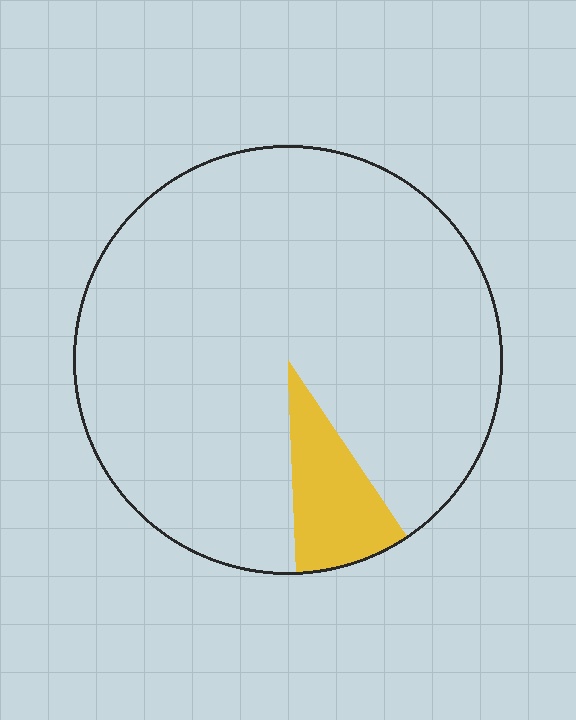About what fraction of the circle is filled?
About one tenth (1/10).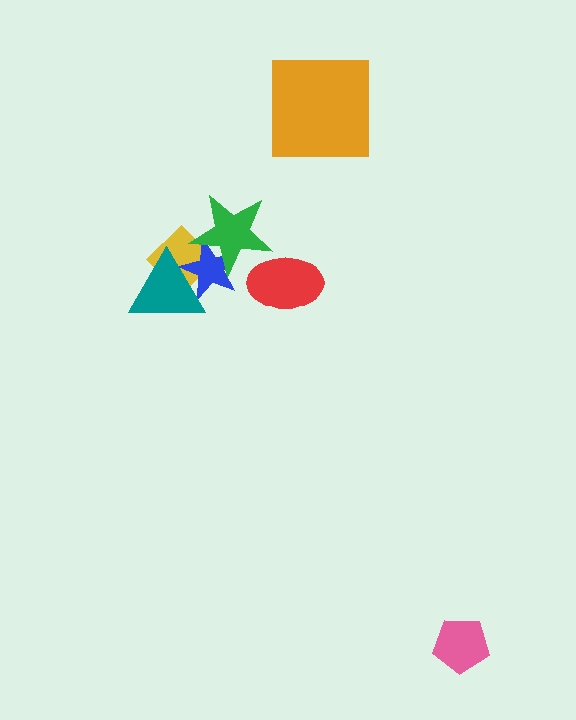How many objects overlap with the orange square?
0 objects overlap with the orange square.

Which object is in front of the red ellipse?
The green star is in front of the red ellipse.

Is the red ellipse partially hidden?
Yes, it is partially covered by another shape.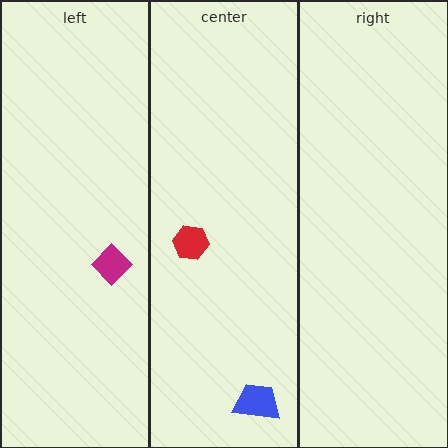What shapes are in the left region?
The magenta diamond.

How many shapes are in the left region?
1.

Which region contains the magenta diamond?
The left region.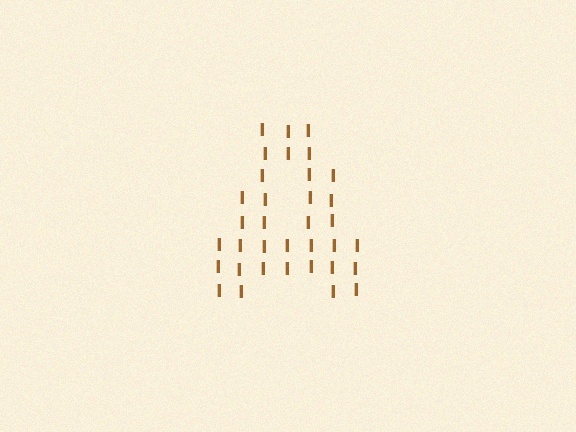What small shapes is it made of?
It is made of small letter I's.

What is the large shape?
The large shape is the letter A.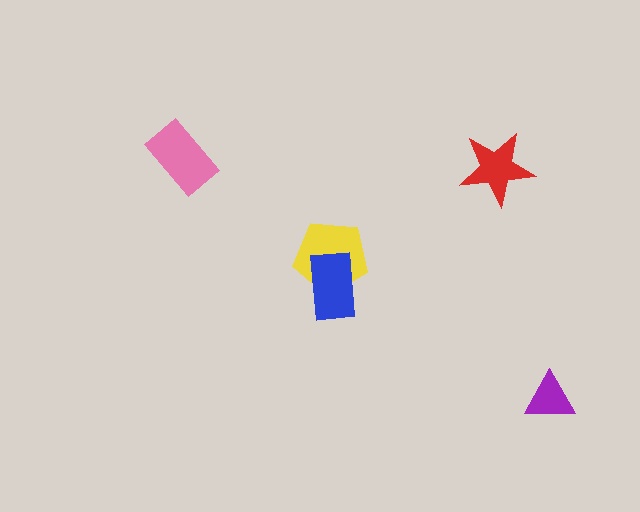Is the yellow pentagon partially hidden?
Yes, it is partially covered by another shape.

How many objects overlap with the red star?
0 objects overlap with the red star.